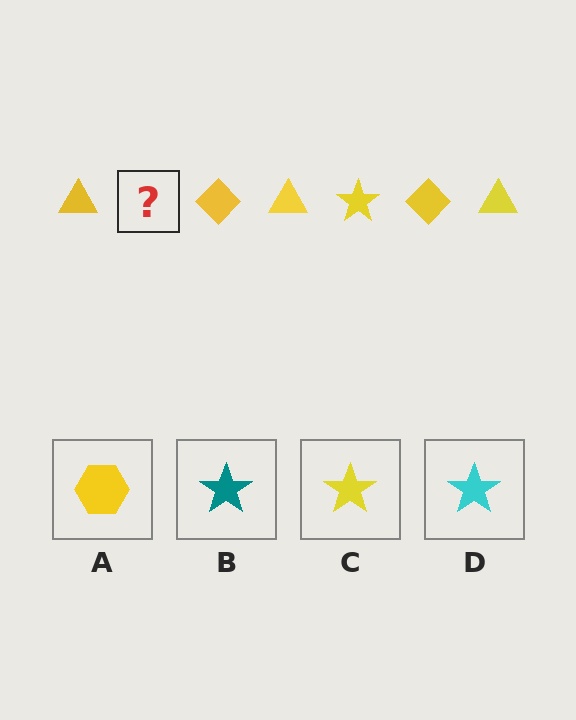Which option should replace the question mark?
Option C.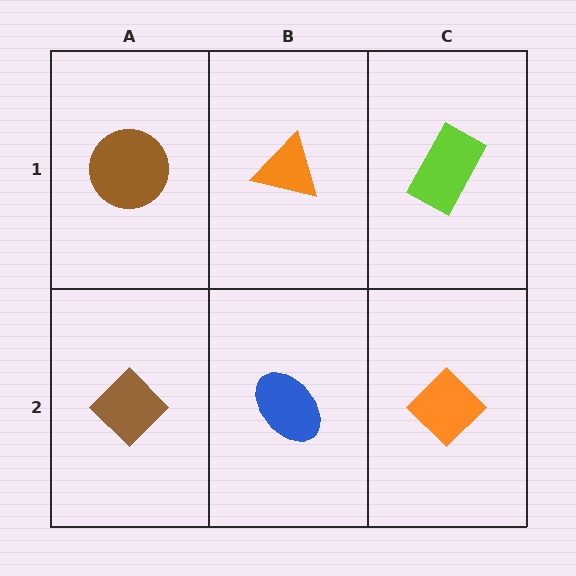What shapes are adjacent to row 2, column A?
A brown circle (row 1, column A), a blue ellipse (row 2, column B).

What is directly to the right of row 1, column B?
A lime rectangle.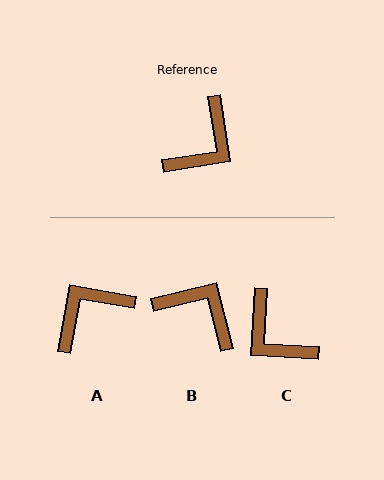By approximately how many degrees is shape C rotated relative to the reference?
Approximately 103 degrees clockwise.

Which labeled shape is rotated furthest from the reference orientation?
A, about 161 degrees away.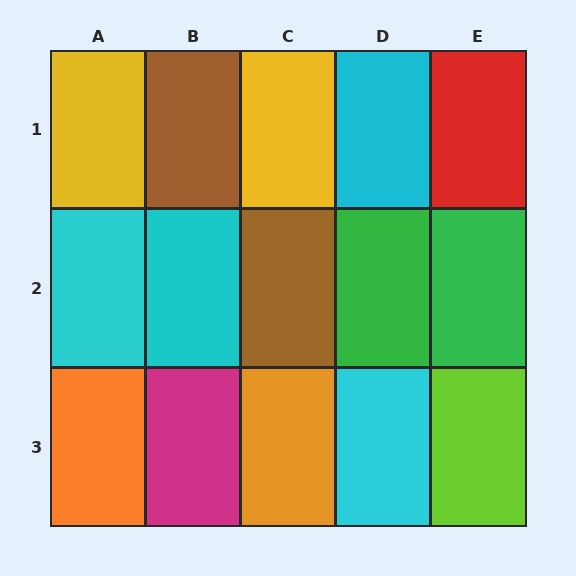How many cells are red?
1 cell is red.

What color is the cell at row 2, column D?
Green.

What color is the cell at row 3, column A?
Orange.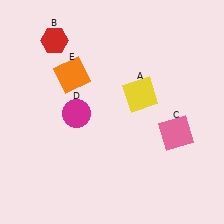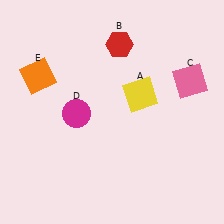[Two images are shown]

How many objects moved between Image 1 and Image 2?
3 objects moved between the two images.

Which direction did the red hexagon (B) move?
The red hexagon (B) moved right.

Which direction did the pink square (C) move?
The pink square (C) moved up.